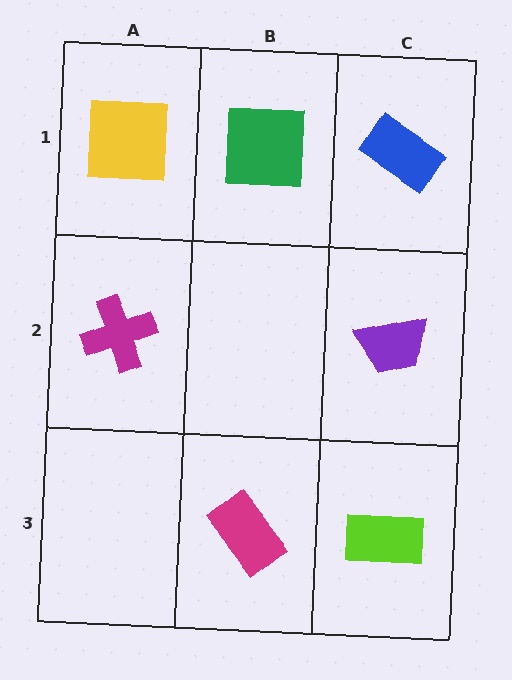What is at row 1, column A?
A yellow square.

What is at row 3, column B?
A magenta rectangle.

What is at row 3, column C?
A lime rectangle.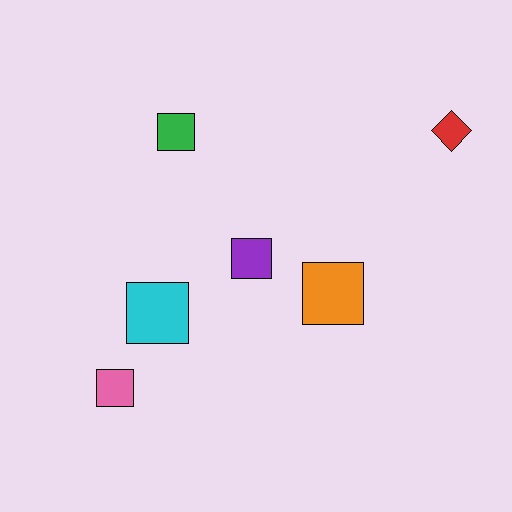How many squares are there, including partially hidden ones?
There are 5 squares.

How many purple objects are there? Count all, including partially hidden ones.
There is 1 purple object.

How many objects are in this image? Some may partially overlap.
There are 6 objects.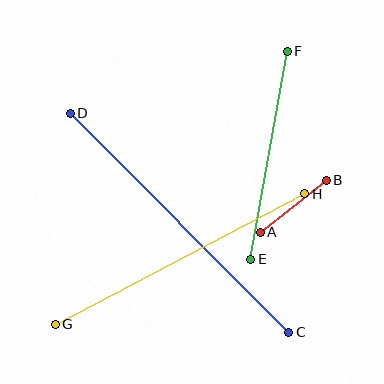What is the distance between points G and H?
The distance is approximately 282 pixels.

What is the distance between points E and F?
The distance is approximately 211 pixels.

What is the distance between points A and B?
The distance is approximately 84 pixels.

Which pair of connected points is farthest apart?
Points C and D are farthest apart.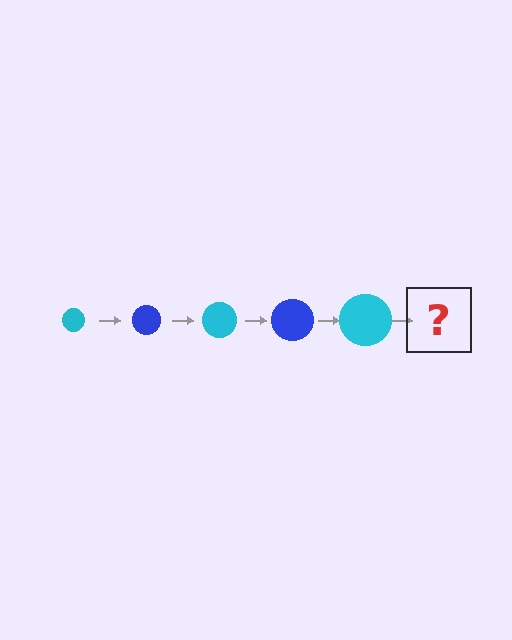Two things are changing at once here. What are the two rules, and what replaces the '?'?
The two rules are that the circle grows larger each step and the color cycles through cyan and blue. The '?' should be a blue circle, larger than the previous one.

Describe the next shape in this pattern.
It should be a blue circle, larger than the previous one.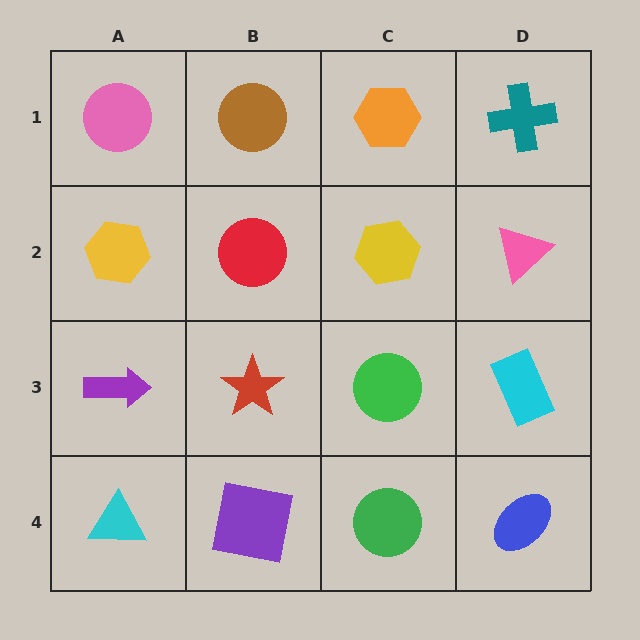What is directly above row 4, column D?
A cyan rectangle.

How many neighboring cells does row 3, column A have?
3.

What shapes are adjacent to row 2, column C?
An orange hexagon (row 1, column C), a green circle (row 3, column C), a red circle (row 2, column B), a pink triangle (row 2, column D).